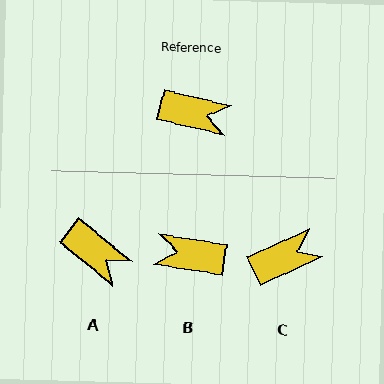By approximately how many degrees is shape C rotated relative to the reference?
Approximately 38 degrees counter-clockwise.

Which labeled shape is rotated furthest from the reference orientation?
B, about 177 degrees away.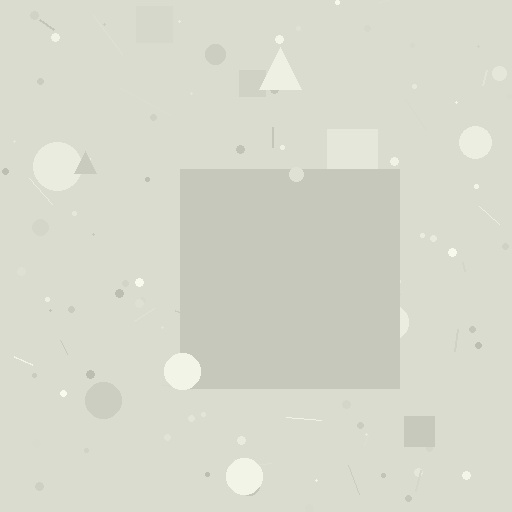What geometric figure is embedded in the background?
A square is embedded in the background.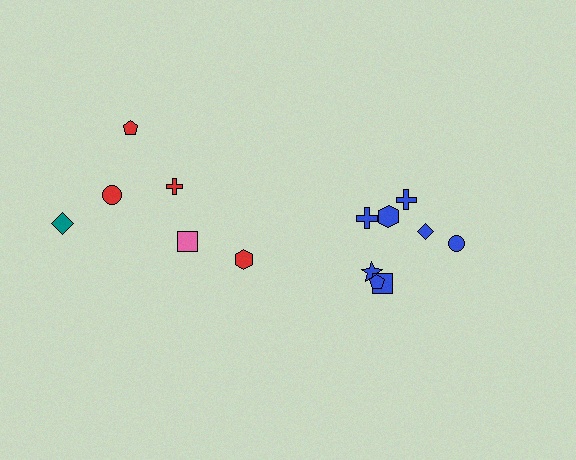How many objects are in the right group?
There are 8 objects.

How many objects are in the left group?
There are 6 objects.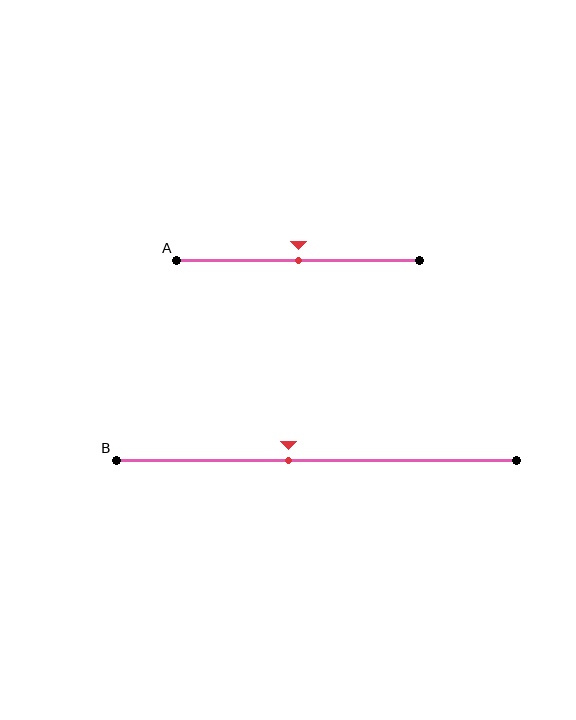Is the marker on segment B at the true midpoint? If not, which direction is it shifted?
No, the marker on segment B is shifted to the left by about 7% of the segment length.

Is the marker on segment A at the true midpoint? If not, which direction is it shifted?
Yes, the marker on segment A is at the true midpoint.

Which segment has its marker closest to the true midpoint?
Segment A has its marker closest to the true midpoint.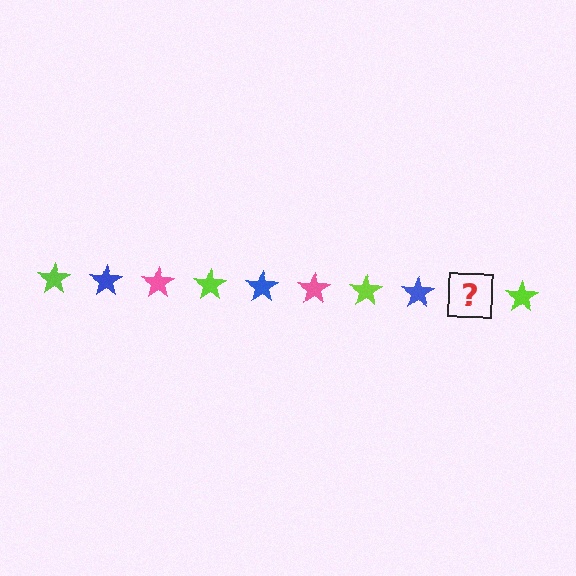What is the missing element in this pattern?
The missing element is a pink star.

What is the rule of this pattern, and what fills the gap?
The rule is that the pattern cycles through lime, blue, pink stars. The gap should be filled with a pink star.